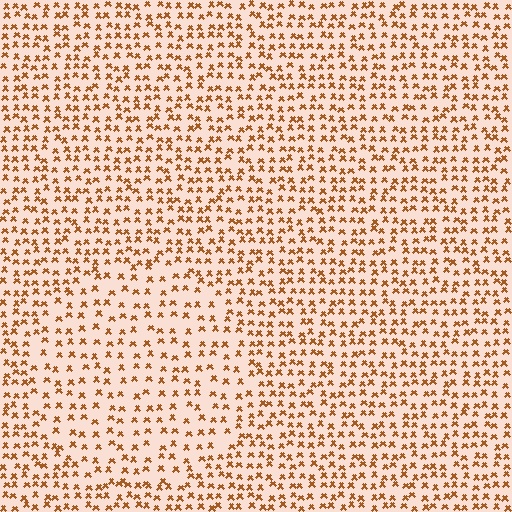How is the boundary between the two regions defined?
The boundary is defined by a change in element density (approximately 1.6x ratio). All elements are the same color, size, and shape.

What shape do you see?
I see a circle.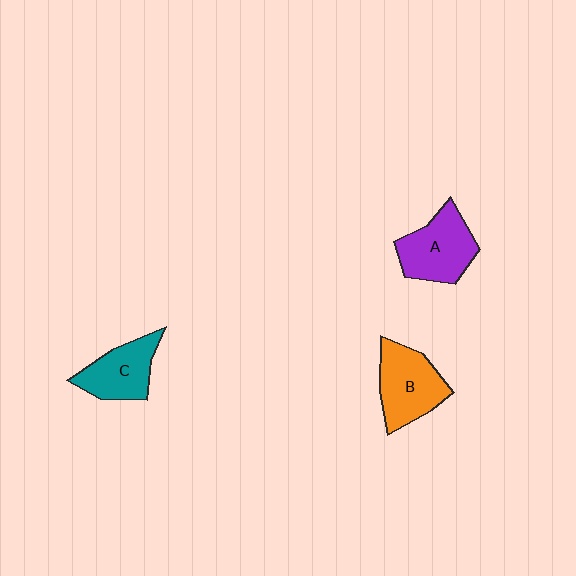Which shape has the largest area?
Shape A (purple).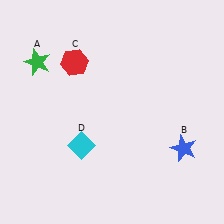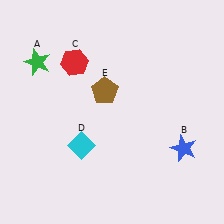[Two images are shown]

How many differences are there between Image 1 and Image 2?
There is 1 difference between the two images.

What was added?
A brown pentagon (E) was added in Image 2.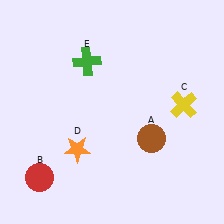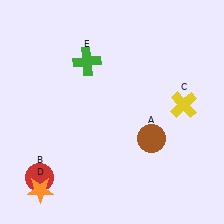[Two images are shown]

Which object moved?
The orange star (D) moved down.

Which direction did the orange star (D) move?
The orange star (D) moved down.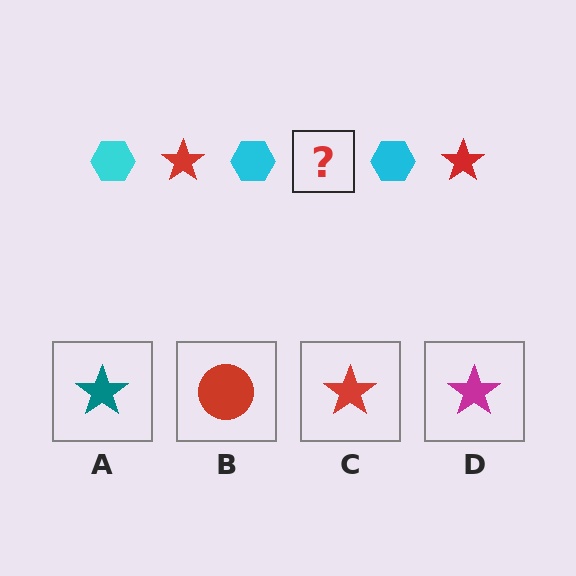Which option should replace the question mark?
Option C.